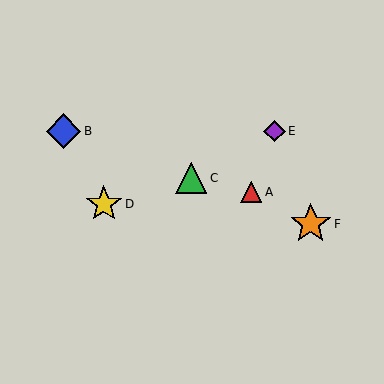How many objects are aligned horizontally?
2 objects (B, E) are aligned horizontally.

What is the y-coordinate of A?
Object A is at y≈192.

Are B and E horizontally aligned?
Yes, both are at y≈131.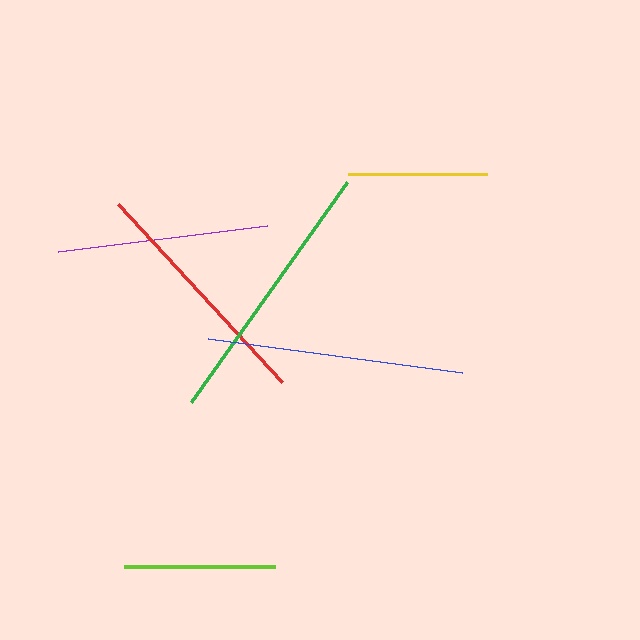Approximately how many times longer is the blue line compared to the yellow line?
The blue line is approximately 1.9 times the length of the yellow line.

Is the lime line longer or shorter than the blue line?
The blue line is longer than the lime line.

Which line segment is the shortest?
The yellow line is the shortest at approximately 138 pixels.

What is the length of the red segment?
The red segment is approximately 241 pixels long.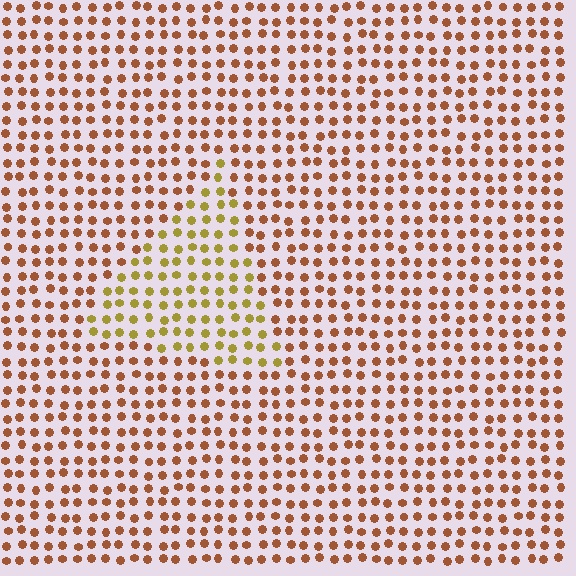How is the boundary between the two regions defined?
The boundary is defined purely by a slight shift in hue (about 37 degrees). Spacing, size, and orientation are identical on both sides.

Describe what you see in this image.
The image is filled with small brown elements in a uniform arrangement. A triangle-shaped region is visible where the elements are tinted to a slightly different hue, forming a subtle color boundary.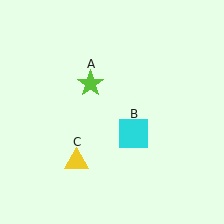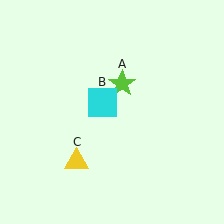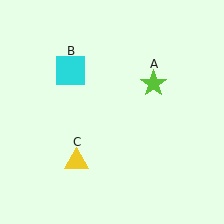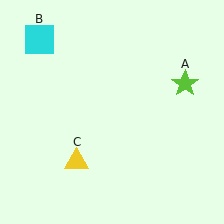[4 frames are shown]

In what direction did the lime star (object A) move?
The lime star (object A) moved right.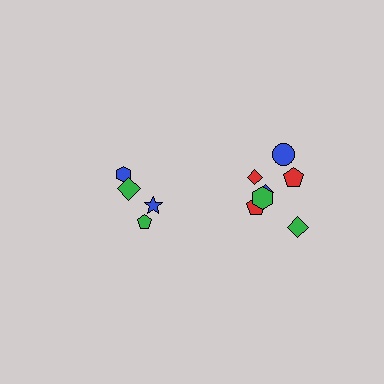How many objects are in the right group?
There are 7 objects.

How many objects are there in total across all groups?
There are 11 objects.